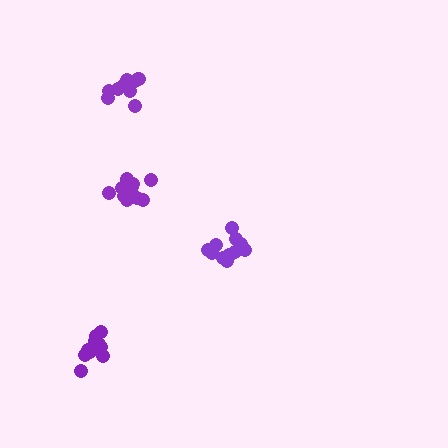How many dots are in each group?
Group 1: 12 dots, Group 2: 11 dots, Group 3: 10 dots, Group 4: 10 dots (43 total).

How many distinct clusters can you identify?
There are 4 distinct clusters.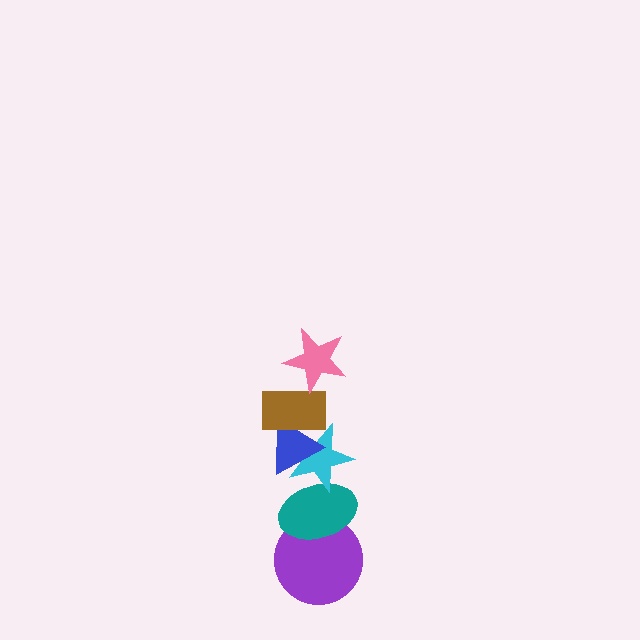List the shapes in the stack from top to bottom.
From top to bottom: the pink star, the brown rectangle, the blue triangle, the cyan star, the teal ellipse, the purple circle.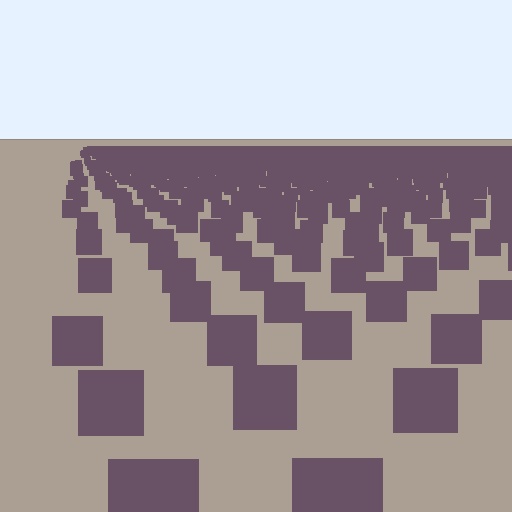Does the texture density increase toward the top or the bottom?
Density increases toward the top.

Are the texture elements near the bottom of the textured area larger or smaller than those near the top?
Larger. Near the bottom, elements are closer to the viewer and appear at a bigger on-screen size.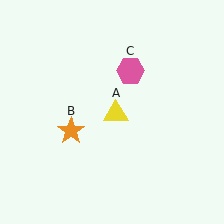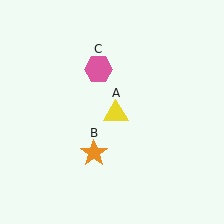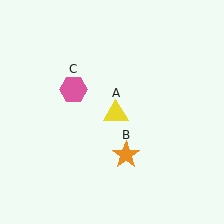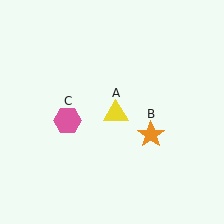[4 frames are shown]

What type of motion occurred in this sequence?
The orange star (object B), pink hexagon (object C) rotated counterclockwise around the center of the scene.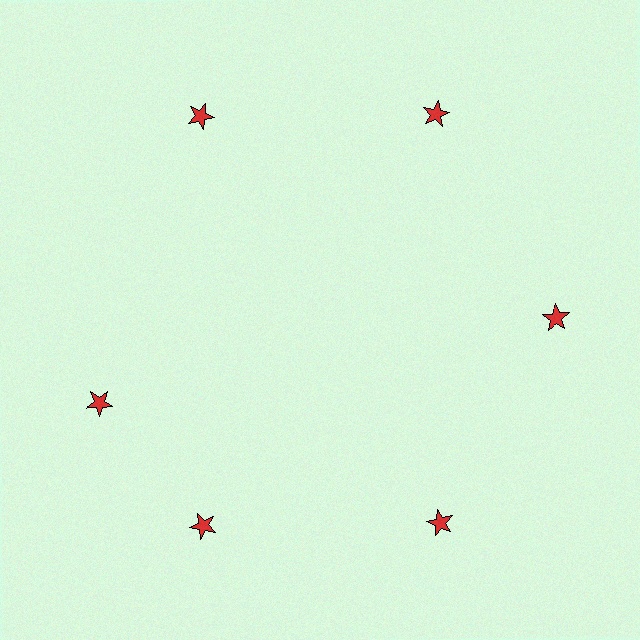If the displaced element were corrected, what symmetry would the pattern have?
It would have 6-fold rotational symmetry — the pattern would map onto itself every 60 degrees.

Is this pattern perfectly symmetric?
No. The 6 red stars are arranged in a ring, but one element near the 9 o'clock position is rotated out of alignment along the ring, breaking the 6-fold rotational symmetry.